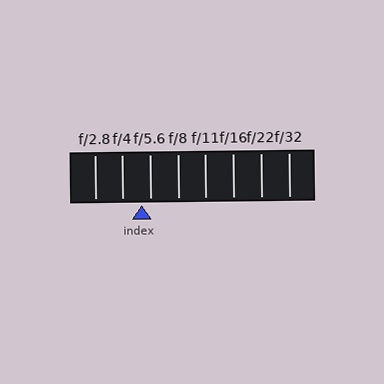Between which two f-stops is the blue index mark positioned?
The index mark is between f/4 and f/5.6.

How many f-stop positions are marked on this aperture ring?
There are 8 f-stop positions marked.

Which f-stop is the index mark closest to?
The index mark is closest to f/5.6.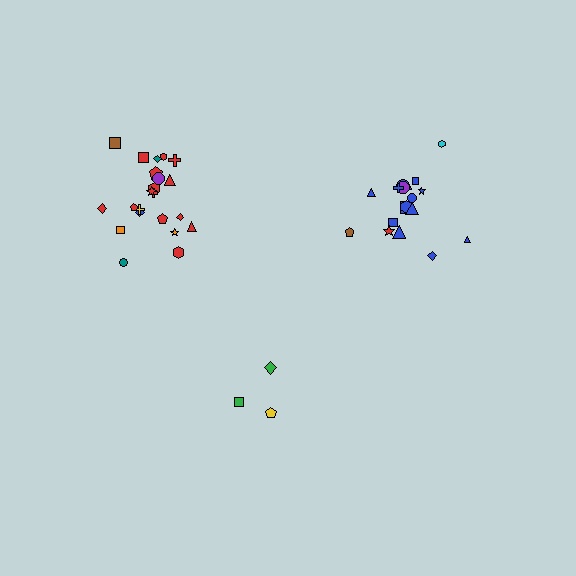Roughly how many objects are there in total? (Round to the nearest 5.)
Roughly 45 objects in total.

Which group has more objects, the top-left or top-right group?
The top-left group.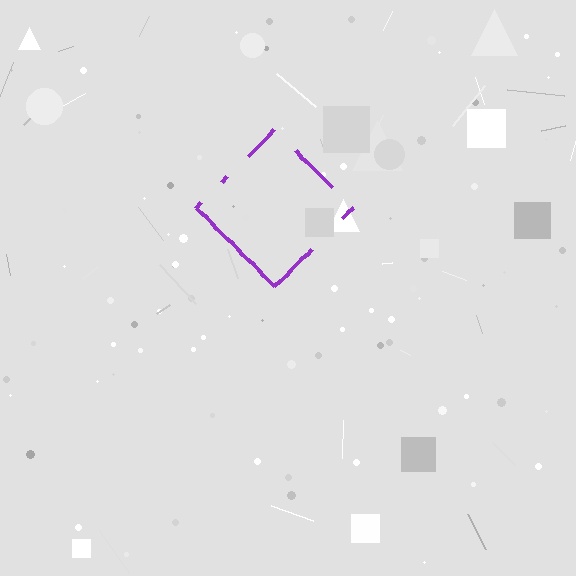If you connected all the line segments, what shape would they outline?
They would outline a diamond.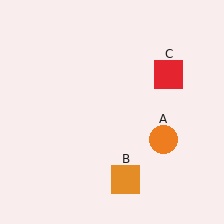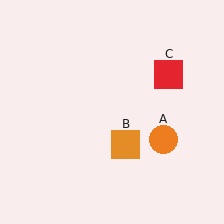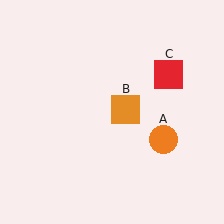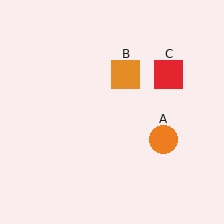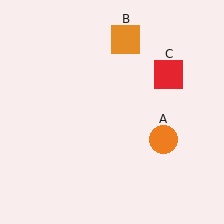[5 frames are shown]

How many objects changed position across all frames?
1 object changed position: orange square (object B).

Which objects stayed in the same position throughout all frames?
Orange circle (object A) and red square (object C) remained stationary.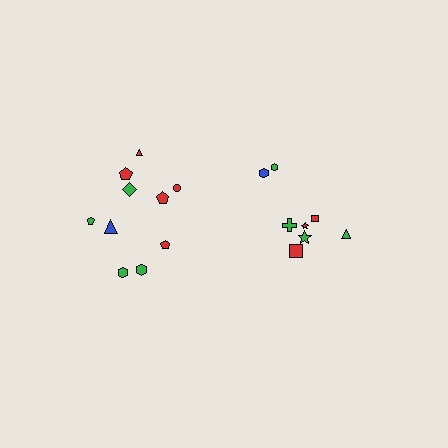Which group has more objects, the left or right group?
The left group.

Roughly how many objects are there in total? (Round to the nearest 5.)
Roughly 20 objects in total.